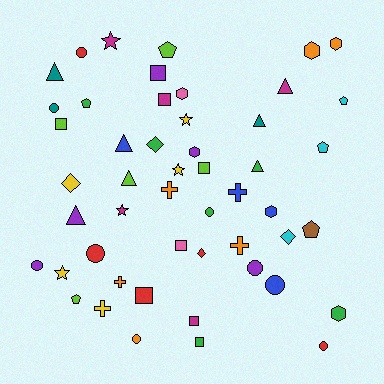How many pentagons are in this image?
There are 6 pentagons.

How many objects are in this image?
There are 50 objects.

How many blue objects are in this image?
There are 4 blue objects.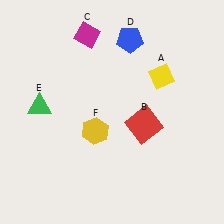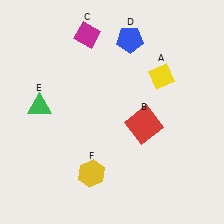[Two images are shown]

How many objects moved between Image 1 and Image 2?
1 object moved between the two images.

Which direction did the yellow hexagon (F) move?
The yellow hexagon (F) moved down.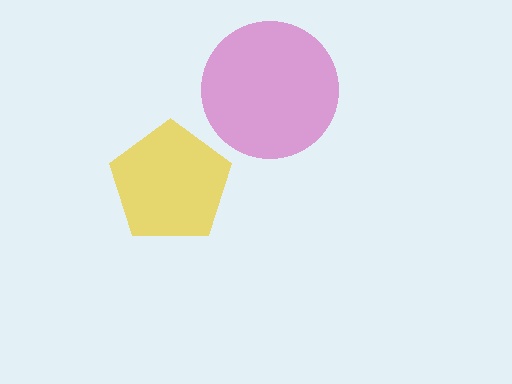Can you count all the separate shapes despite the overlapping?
Yes, there are 2 separate shapes.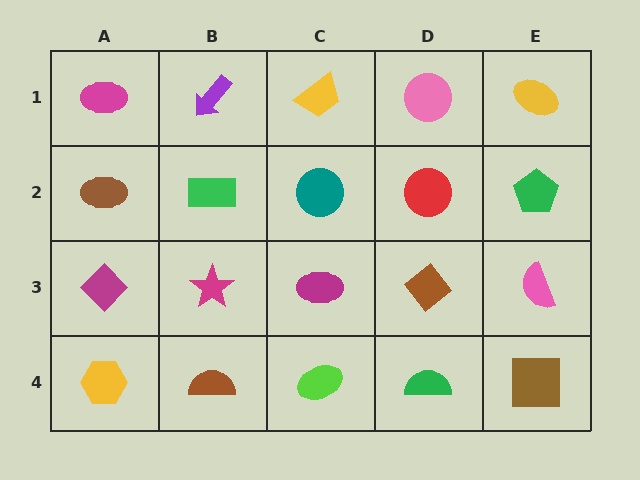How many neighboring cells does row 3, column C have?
4.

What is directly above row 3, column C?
A teal circle.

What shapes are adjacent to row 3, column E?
A green pentagon (row 2, column E), a brown square (row 4, column E), a brown diamond (row 3, column D).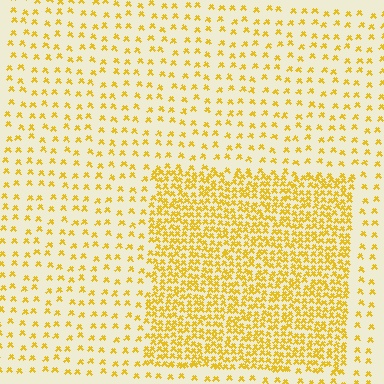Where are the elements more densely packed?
The elements are more densely packed inside the rectangle boundary.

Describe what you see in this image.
The image contains small yellow elements arranged at two different densities. A rectangle-shaped region is visible where the elements are more densely packed than the surrounding area.